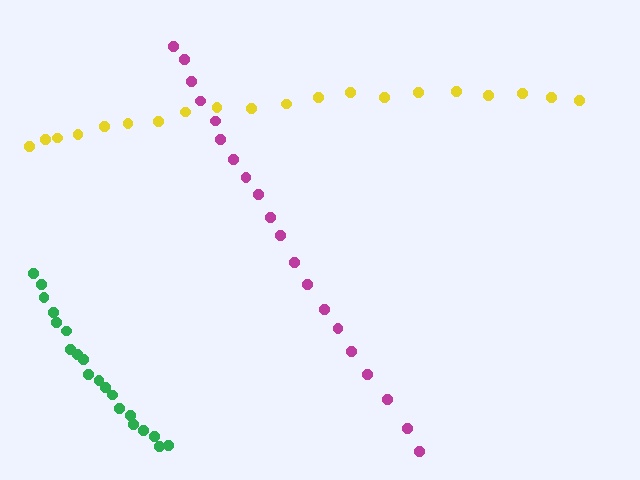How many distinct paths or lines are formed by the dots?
There are 3 distinct paths.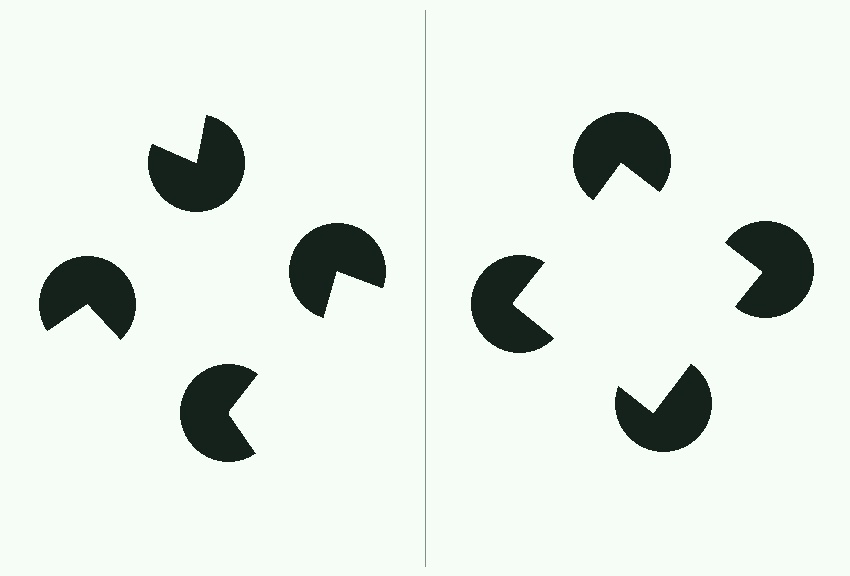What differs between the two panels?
The pac-man discs are positioned identically on both sides; only the wedge orientations differ. On the right they align to a square; on the left they are misaligned.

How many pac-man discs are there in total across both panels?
8 — 4 on each side.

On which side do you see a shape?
An illusory square appears on the right side. On the left side the wedge cuts are rotated, so no coherent shape forms.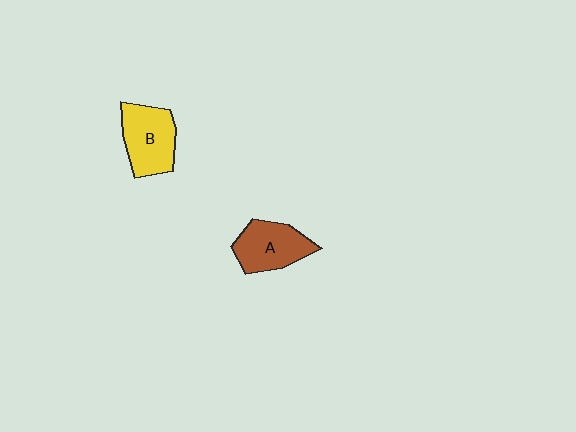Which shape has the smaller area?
Shape A (brown).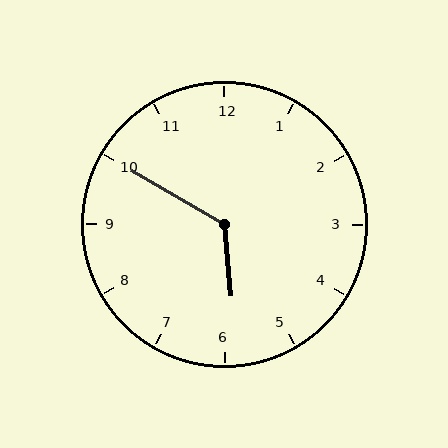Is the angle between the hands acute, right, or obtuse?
It is obtuse.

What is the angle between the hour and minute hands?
Approximately 125 degrees.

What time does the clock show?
5:50.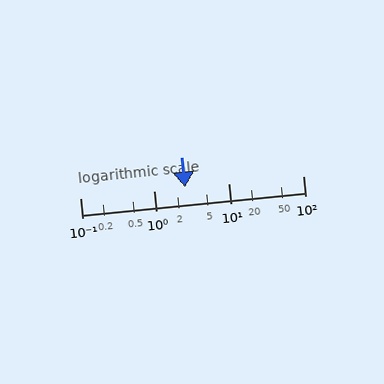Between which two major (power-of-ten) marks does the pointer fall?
The pointer is between 1 and 10.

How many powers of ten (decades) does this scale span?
The scale spans 3 decades, from 0.1 to 100.